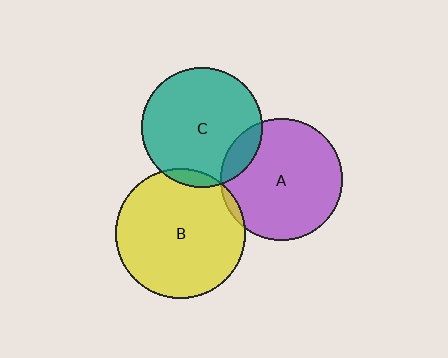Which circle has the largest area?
Circle B (yellow).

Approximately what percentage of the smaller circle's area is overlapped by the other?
Approximately 5%.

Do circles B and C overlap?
Yes.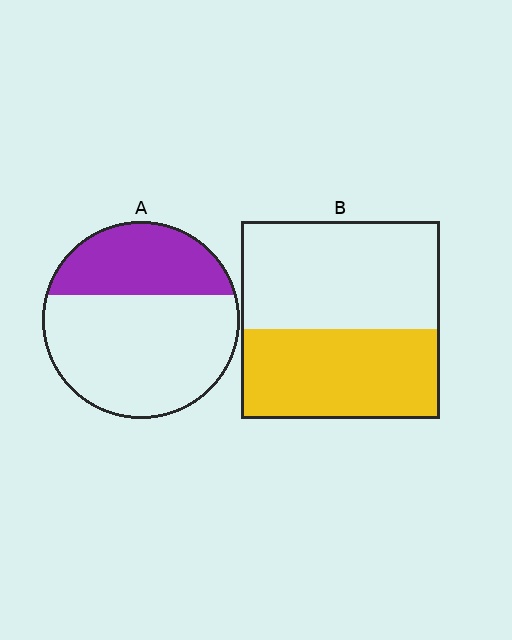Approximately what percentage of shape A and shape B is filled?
A is approximately 35% and B is approximately 45%.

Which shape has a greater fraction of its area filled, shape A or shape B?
Shape B.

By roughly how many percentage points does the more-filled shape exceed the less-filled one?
By roughly 10 percentage points (B over A).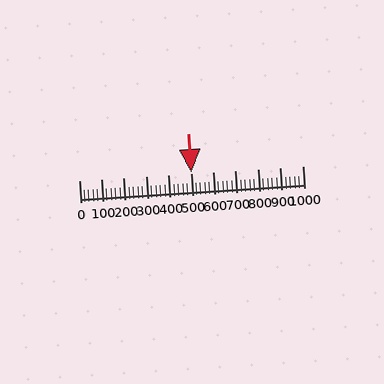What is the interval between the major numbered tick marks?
The major tick marks are spaced 100 units apart.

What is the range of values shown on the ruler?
The ruler shows values from 0 to 1000.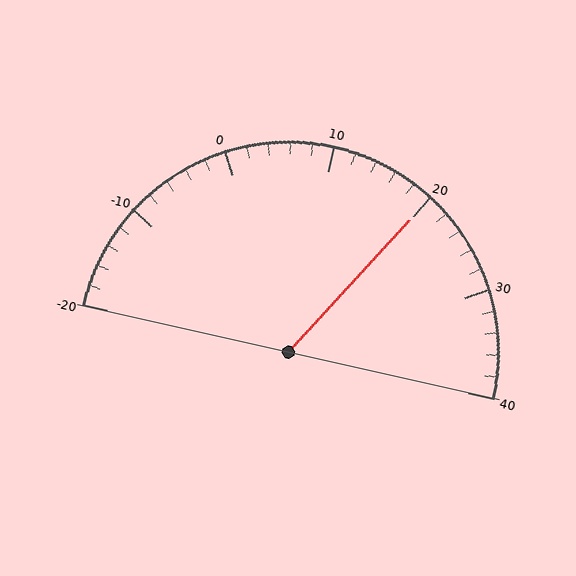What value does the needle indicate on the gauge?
The needle indicates approximately 20.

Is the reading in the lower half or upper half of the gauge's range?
The reading is in the upper half of the range (-20 to 40).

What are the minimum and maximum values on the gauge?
The gauge ranges from -20 to 40.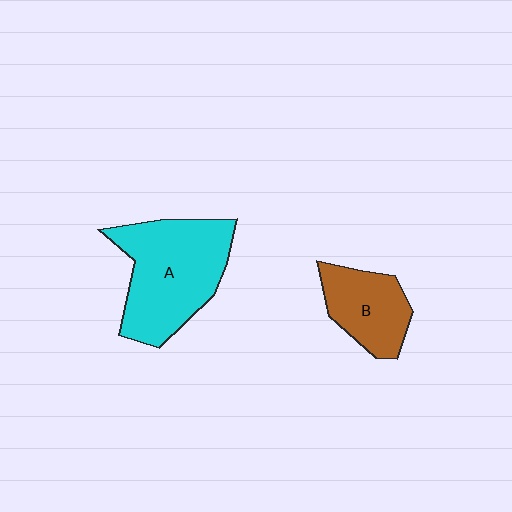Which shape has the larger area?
Shape A (cyan).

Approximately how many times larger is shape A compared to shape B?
Approximately 1.8 times.